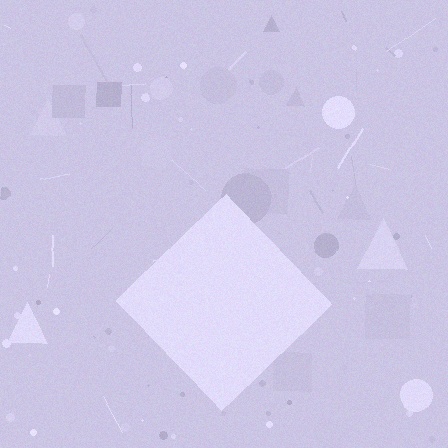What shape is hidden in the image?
A diamond is hidden in the image.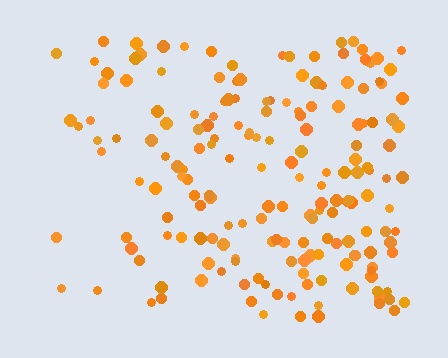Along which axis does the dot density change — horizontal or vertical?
Horizontal.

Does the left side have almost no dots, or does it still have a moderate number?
Still a moderate number, just noticeably fewer than the right.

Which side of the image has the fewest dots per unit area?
The left.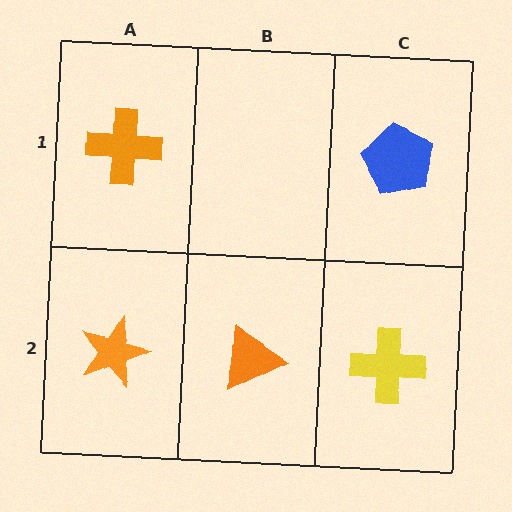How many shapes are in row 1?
2 shapes.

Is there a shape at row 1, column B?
No, that cell is empty.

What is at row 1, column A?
An orange cross.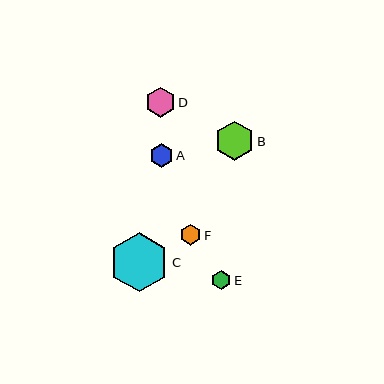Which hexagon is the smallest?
Hexagon E is the smallest with a size of approximately 19 pixels.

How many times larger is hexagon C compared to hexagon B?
Hexagon C is approximately 1.5 times the size of hexagon B.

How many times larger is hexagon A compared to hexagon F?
Hexagon A is approximately 1.1 times the size of hexagon F.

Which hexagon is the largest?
Hexagon C is the largest with a size of approximately 59 pixels.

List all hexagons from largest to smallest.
From largest to smallest: C, B, D, A, F, E.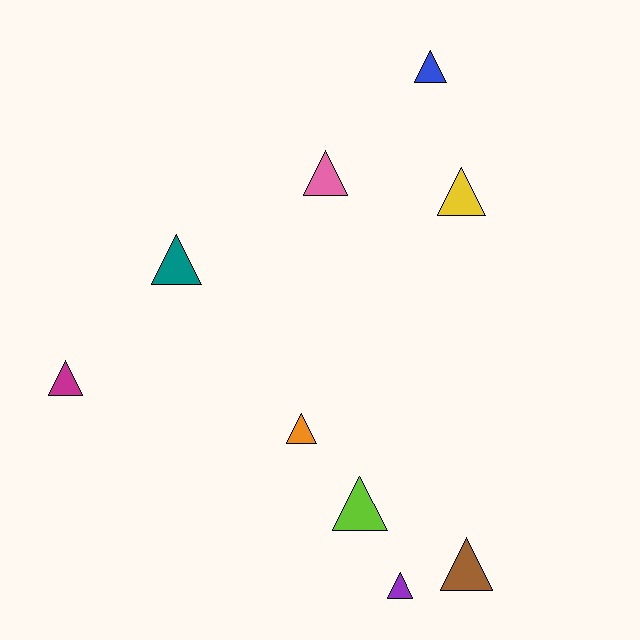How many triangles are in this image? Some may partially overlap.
There are 9 triangles.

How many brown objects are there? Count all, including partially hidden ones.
There is 1 brown object.